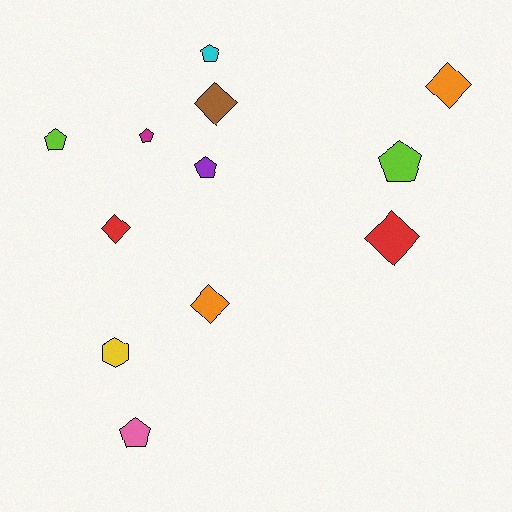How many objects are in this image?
There are 12 objects.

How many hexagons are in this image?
There is 1 hexagon.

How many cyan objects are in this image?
There is 1 cyan object.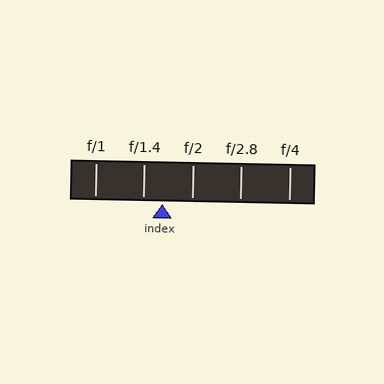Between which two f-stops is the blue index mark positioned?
The index mark is between f/1.4 and f/2.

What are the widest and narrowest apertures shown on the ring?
The widest aperture shown is f/1 and the narrowest is f/4.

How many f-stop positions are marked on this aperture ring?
There are 5 f-stop positions marked.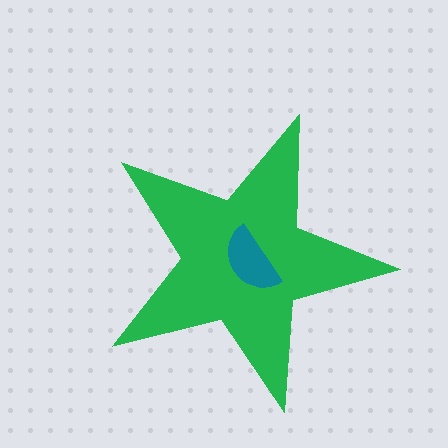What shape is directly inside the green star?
The teal semicircle.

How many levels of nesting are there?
2.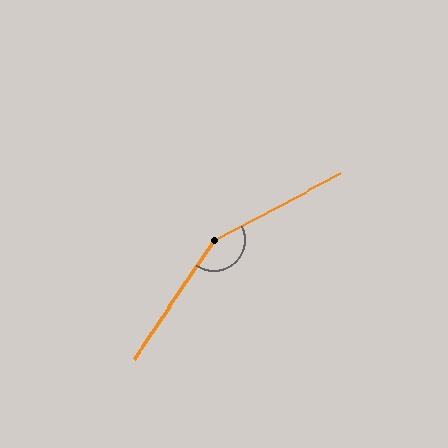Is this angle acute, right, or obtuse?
It is obtuse.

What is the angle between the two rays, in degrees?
Approximately 152 degrees.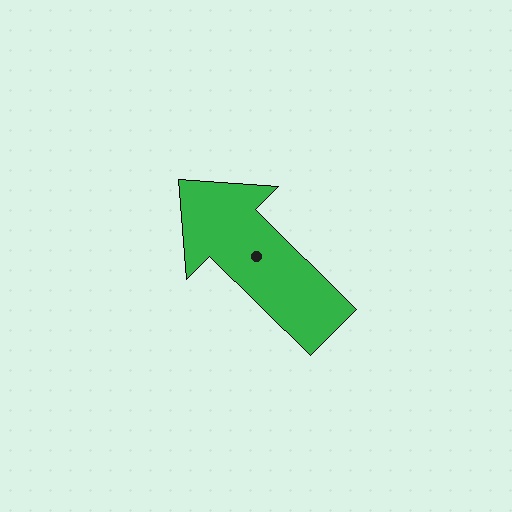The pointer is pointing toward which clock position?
Roughly 10 o'clock.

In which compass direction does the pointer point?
Northwest.